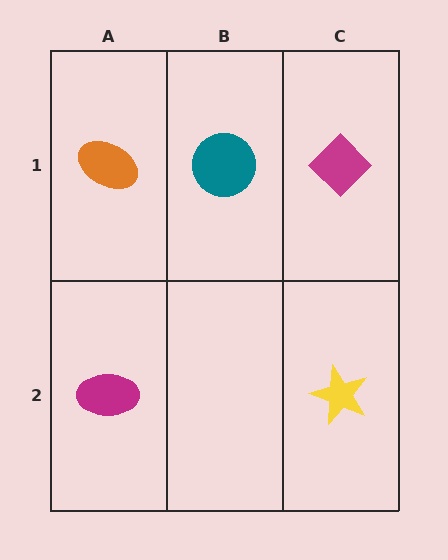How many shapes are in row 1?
3 shapes.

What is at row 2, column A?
A magenta ellipse.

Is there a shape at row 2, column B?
No, that cell is empty.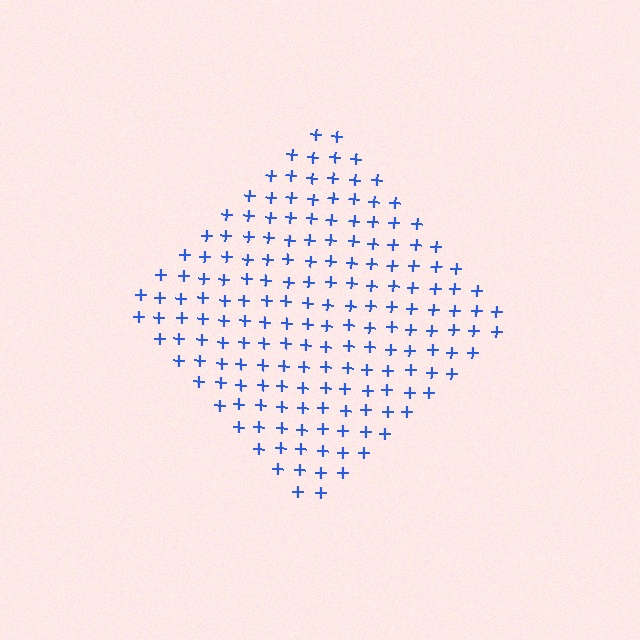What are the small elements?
The small elements are plus signs.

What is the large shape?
The large shape is a diamond.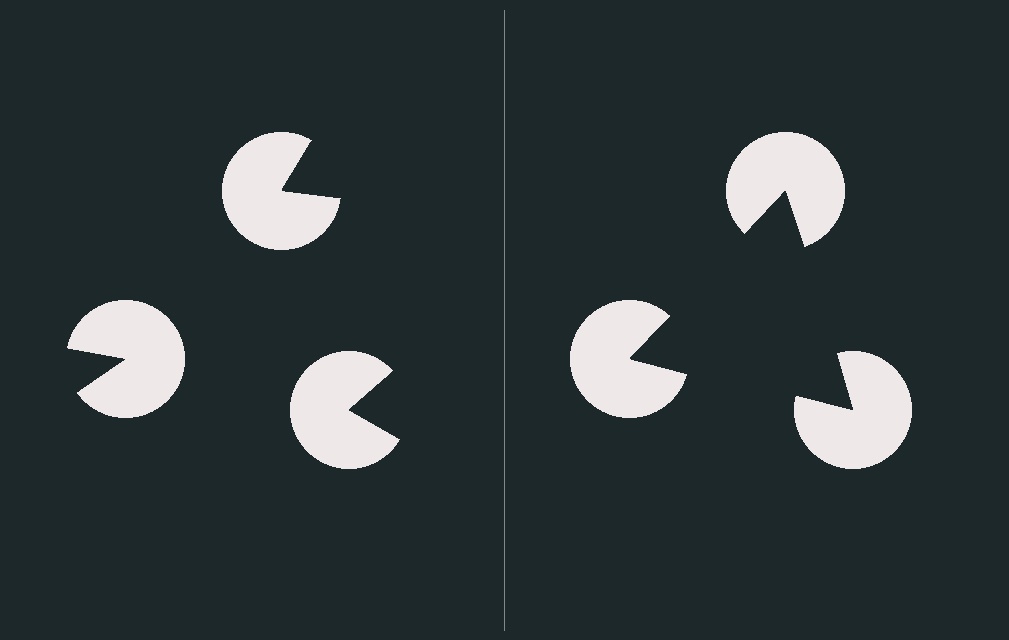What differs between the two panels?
The pac-man discs are positioned identically on both sides; only the wedge orientations differ. On the right they align to a triangle; on the left they are misaligned.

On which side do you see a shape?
An illusory triangle appears on the right side. On the left side the wedge cuts are rotated, so no coherent shape forms.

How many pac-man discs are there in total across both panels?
6 — 3 on each side.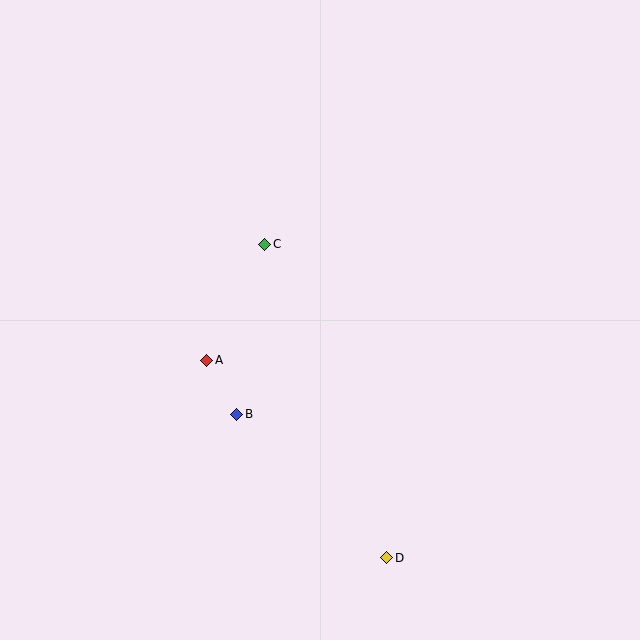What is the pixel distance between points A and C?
The distance between A and C is 130 pixels.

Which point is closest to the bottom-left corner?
Point B is closest to the bottom-left corner.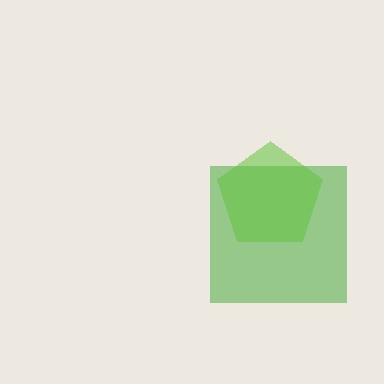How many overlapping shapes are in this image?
There are 2 overlapping shapes in the image.